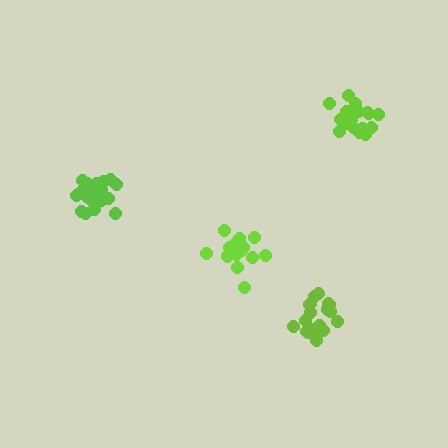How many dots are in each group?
Group 1: 19 dots, Group 2: 20 dots, Group 3: 15 dots, Group 4: 21 dots (75 total).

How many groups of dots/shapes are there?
There are 4 groups.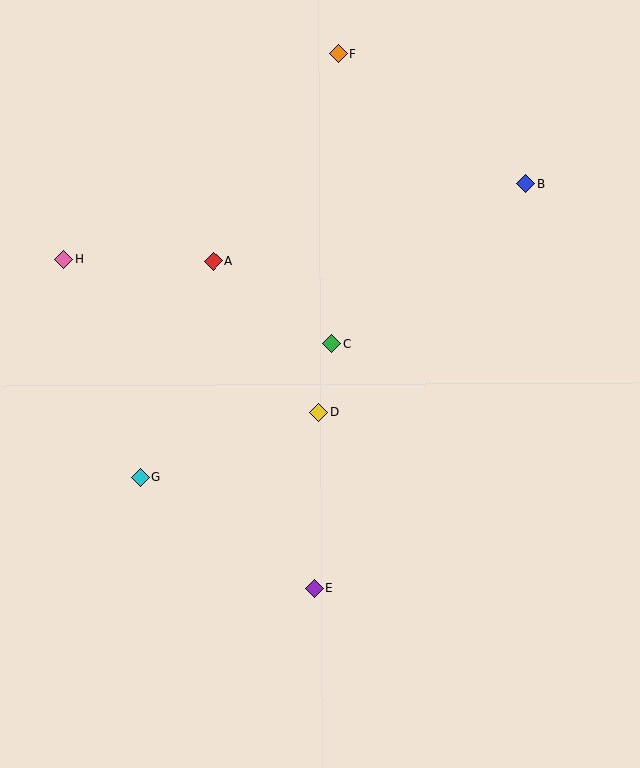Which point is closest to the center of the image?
Point D at (319, 412) is closest to the center.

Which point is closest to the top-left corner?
Point H is closest to the top-left corner.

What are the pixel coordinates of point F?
Point F is at (339, 54).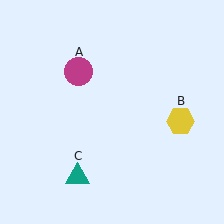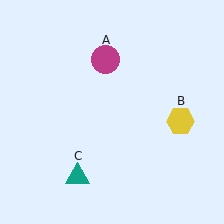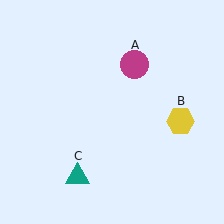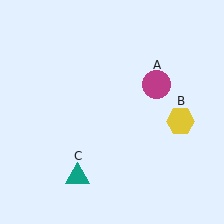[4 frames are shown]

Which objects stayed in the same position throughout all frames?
Yellow hexagon (object B) and teal triangle (object C) remained stationary.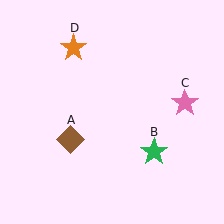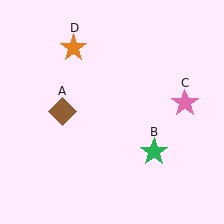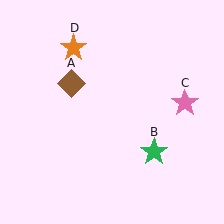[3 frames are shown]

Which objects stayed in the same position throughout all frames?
Green star (object B) and pink star (object C) and orange star (object D) remained stationary.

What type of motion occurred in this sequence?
The brown diamond (object A) rotated clockwise around the center of the scene.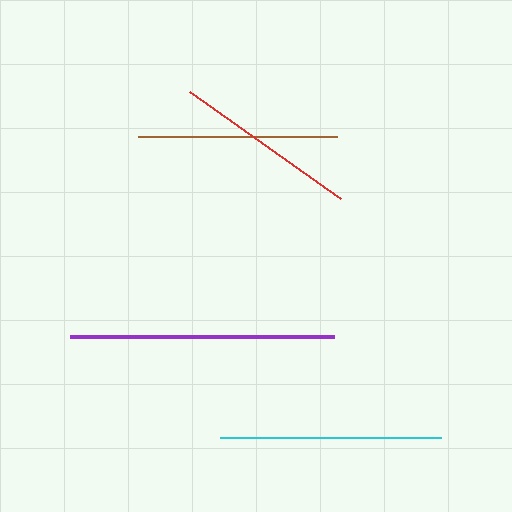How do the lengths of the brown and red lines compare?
The brown and red lines are approximately the same length.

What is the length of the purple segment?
The purple segment is approximately 264 pixels long.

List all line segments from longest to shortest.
From longest to shortest: purple, cyan, brown, red.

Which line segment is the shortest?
The red line is the shortest at approximately 185 pixels.